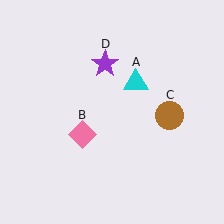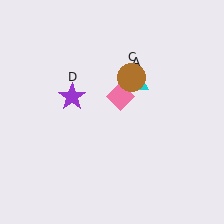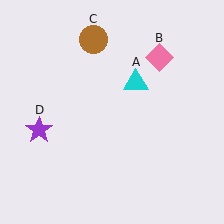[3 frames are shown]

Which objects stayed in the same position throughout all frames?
Cyan triangle (object A) remained stationary.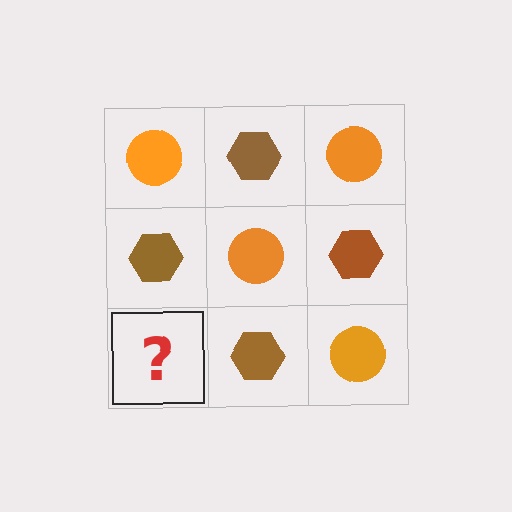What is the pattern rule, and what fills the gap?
The rule is that it alternates orange circle and brown hexagon in a checkerboard pattern. The gap should be filled with an orange circle.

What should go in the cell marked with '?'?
The missing cell should contain an orange circle.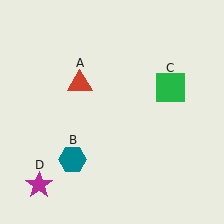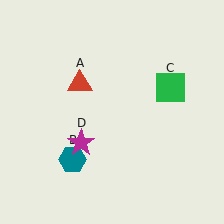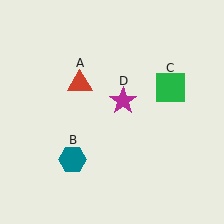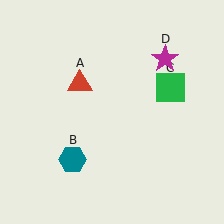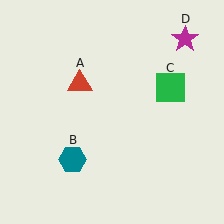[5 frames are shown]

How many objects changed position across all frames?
1 object changed position: magenta star (object D).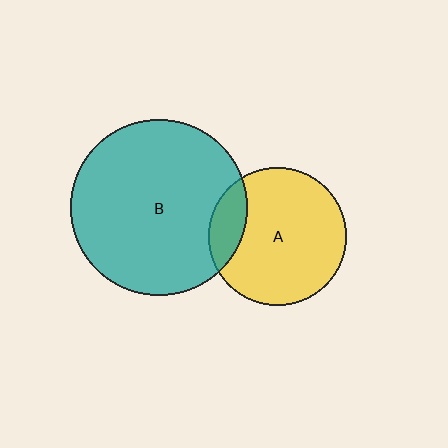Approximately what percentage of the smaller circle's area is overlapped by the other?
Approximately 15%.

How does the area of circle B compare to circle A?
Approximately 1.6 times.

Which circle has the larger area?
Circle B (teal).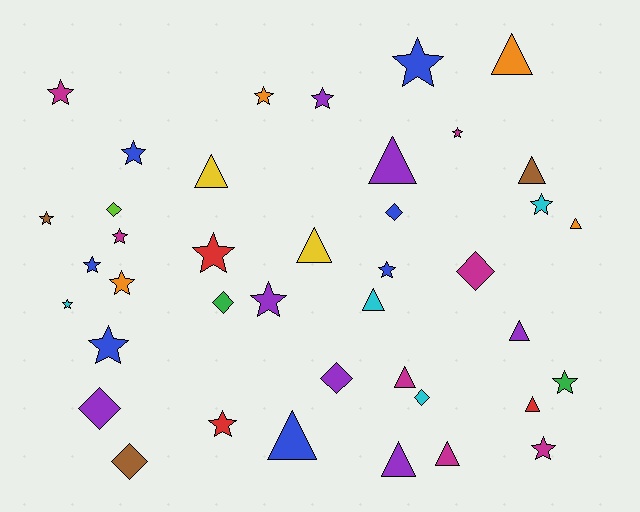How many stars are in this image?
There are 19 stars.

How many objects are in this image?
There are 40 objects.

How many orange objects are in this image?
There are 4 orange objects.